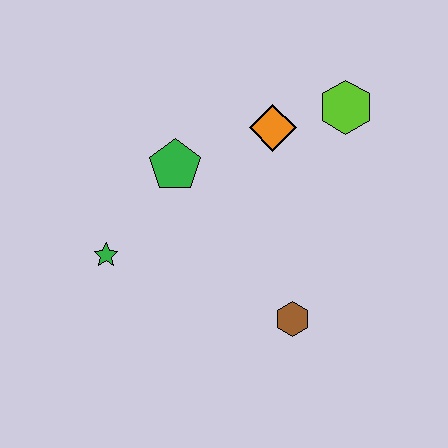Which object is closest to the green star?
The green pentagon is closest to the green star.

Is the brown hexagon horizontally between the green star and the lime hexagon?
Yes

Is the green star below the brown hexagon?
No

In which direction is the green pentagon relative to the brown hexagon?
The green pentagon is above the brown hexagon.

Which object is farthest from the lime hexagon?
The green star is farthest from the lime hexagon.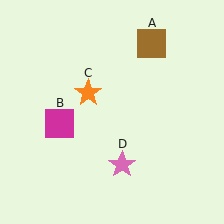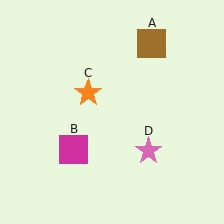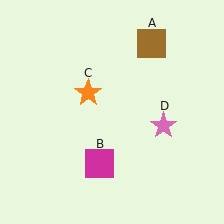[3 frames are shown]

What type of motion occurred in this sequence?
The magenta square (object B), pink star (object D) rotated counterclockwise around the center of the scene.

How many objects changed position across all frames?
2 objects changed position: magenta square (object B), pink star (object D).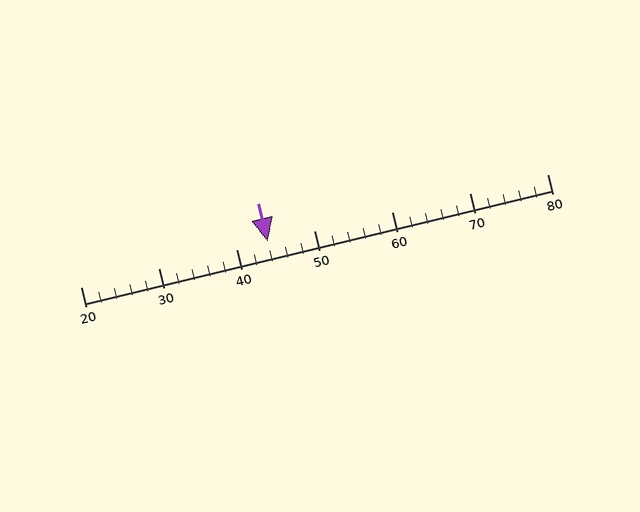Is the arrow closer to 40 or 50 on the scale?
The arrow is closer to 40.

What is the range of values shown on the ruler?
The ruler shows values from 20 to 80.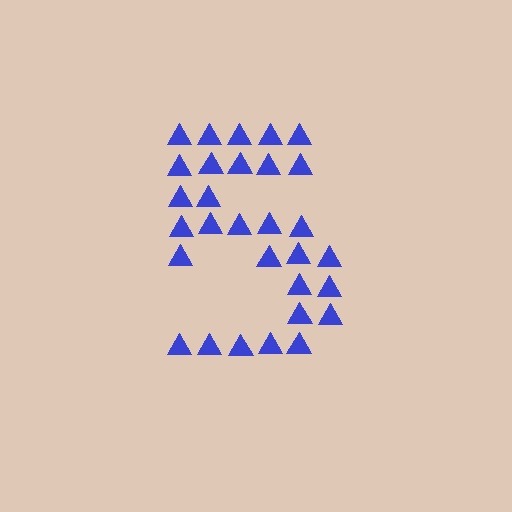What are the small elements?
The small elements are triangles.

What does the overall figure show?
The overall figure shows the digit 5.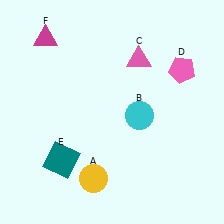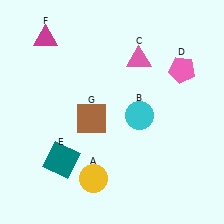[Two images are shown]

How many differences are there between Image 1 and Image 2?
There is 1 difference between the two images.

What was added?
A brown square (G) was added in Image 2.